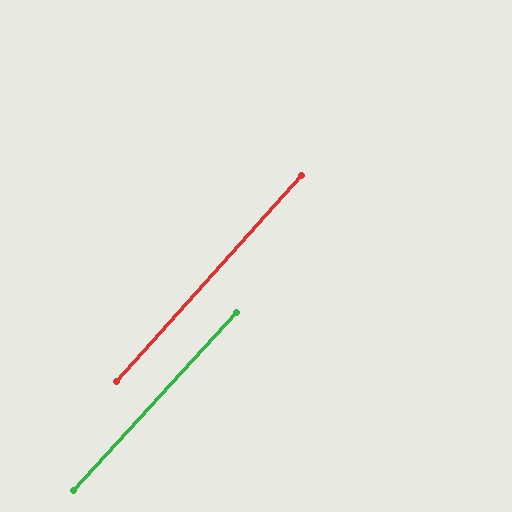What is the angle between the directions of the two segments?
Approximately 1 degree.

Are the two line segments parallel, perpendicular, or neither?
Parallel — their directions differ by only 0.6°.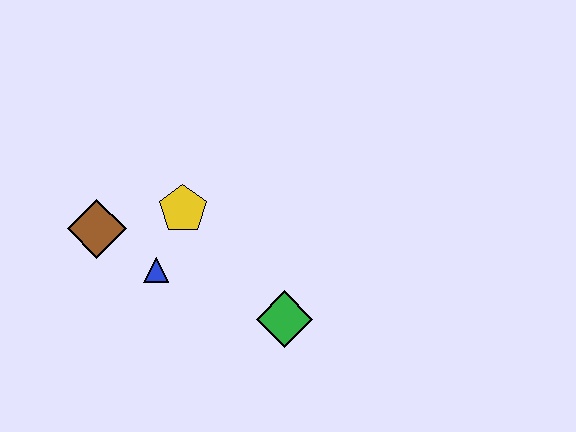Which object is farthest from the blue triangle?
The green diamond is farthest from the blue triangle.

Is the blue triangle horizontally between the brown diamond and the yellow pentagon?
Yes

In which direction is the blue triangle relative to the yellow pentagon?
The blue triangle is below the yellow pentagon.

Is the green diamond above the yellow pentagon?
No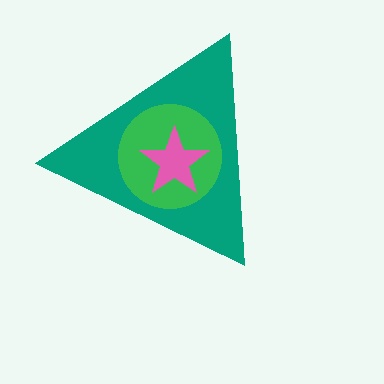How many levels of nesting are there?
3.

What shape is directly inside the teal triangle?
The green circle.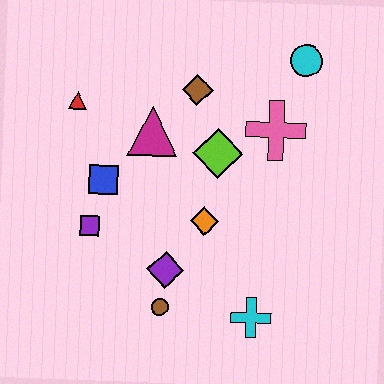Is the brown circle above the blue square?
No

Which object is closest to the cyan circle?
The pink cross is closest to the cyan circle.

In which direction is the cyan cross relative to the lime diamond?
The cyan cross is below the lime diamond.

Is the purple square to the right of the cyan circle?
No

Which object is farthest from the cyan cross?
The red triangle is farthest from the cyan cross.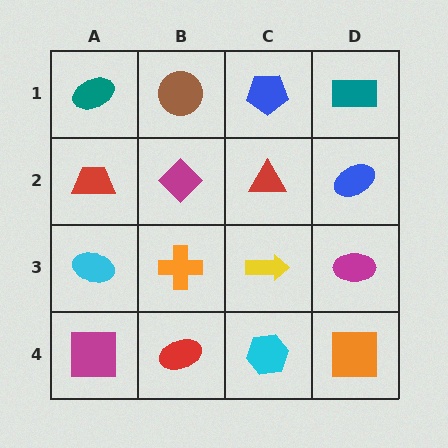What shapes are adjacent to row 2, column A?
A teal ellipse (row 1, column A), a cyan ellipse (row 3, column A), a magenta diamond (row 2, column B).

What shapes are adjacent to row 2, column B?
A brown circle (row 1, column B), an orange cross (row 3, column B), a red trapezoid (row 2, column A), a red triangle (row 2, column C).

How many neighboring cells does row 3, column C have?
4.